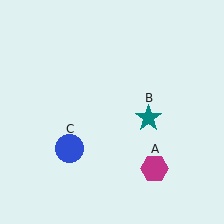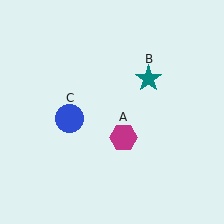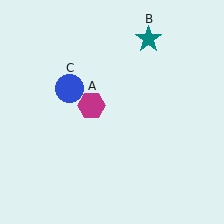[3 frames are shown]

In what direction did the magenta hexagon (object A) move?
The magenta hexagon (object A) moved up and to the left.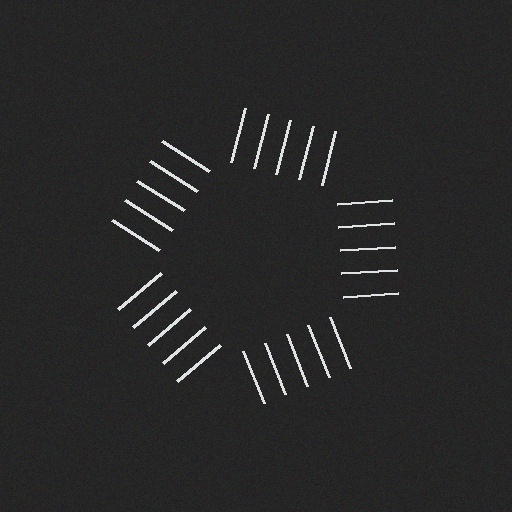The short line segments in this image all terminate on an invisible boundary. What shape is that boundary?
An illusory pentagon — the line segments terminate on its edges but no continuous stroke is drawn.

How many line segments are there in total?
25 — 5 along each of the 5 edges.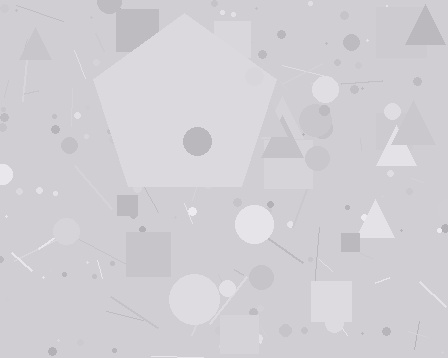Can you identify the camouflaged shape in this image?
The camouflaged shape is a pentagon.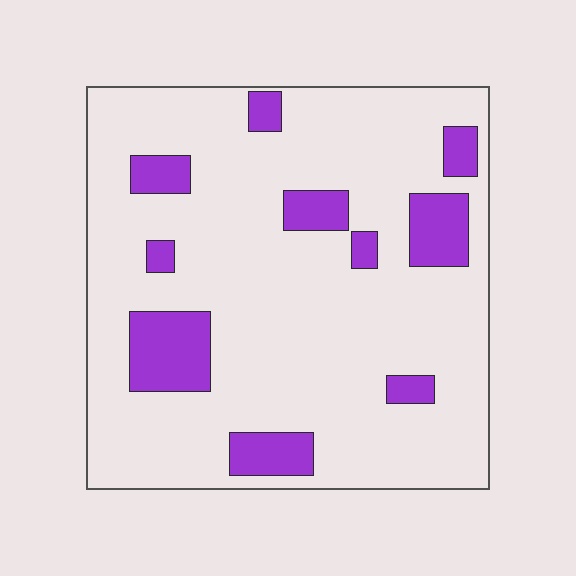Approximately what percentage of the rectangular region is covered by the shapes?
Approximately 15%.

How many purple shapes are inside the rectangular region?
10.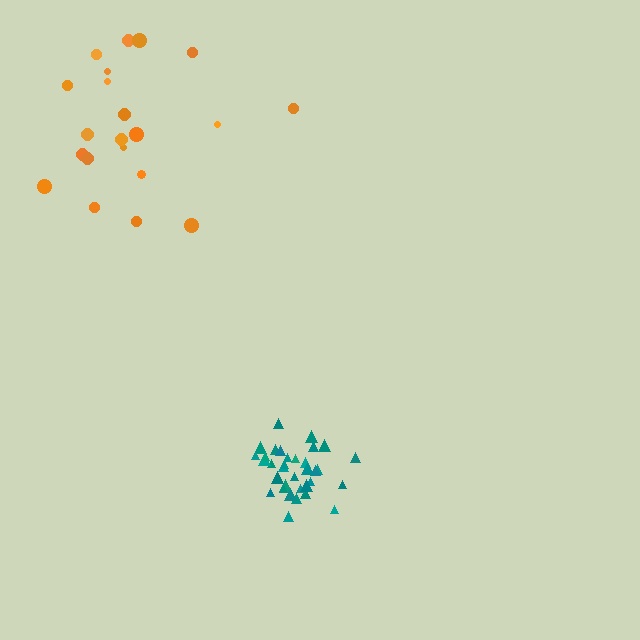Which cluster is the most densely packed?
Teal.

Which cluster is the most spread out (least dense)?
Orange.